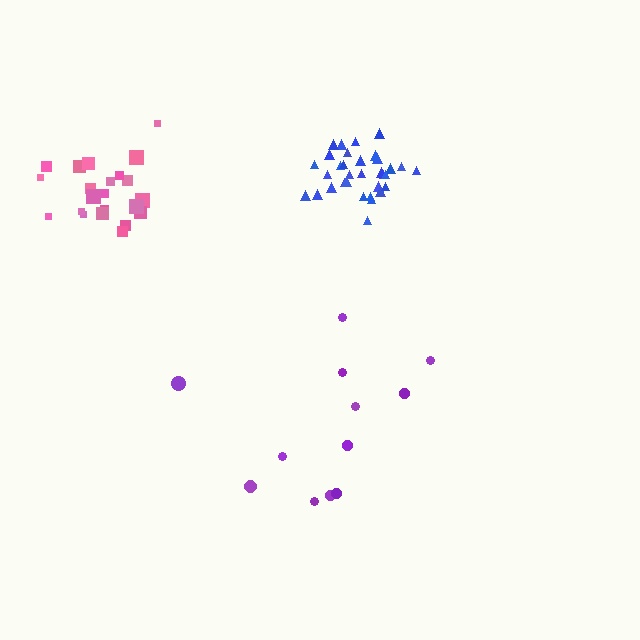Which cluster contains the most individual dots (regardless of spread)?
Blue (33).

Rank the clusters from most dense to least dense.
blue, pink, purple.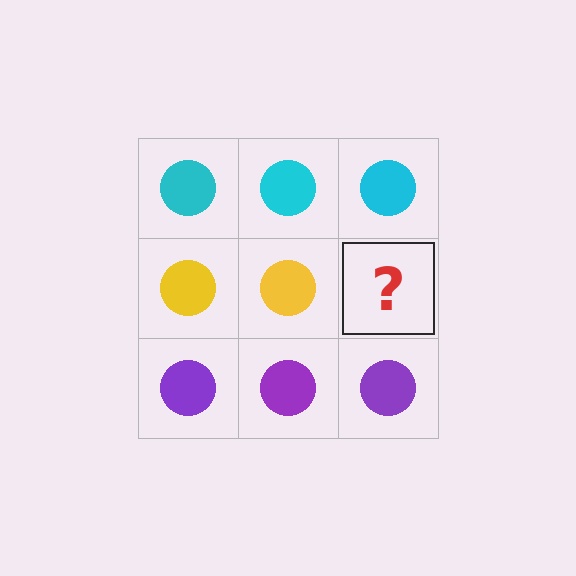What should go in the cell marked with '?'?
The missing cell should contain a yellow circle.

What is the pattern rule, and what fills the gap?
The rule is that each row has a consistent color. The gap should be filled with a yellow circle.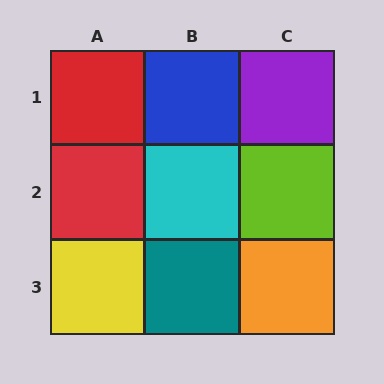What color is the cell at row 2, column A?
Red.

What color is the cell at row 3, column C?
Orange.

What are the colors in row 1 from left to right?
Red, blue, purple.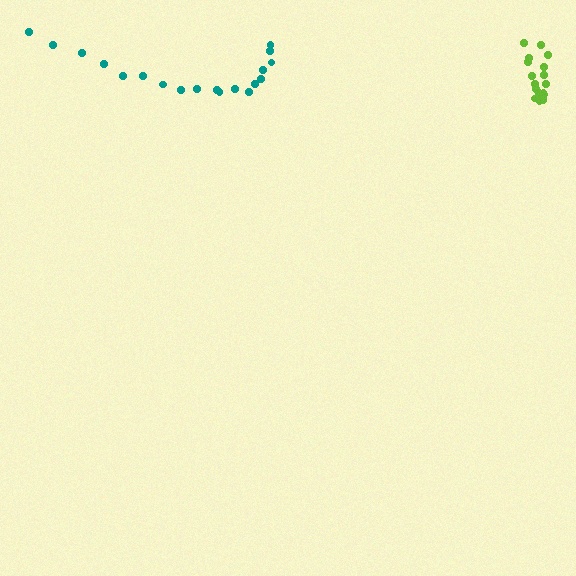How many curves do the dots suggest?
There are 2 distinct paths.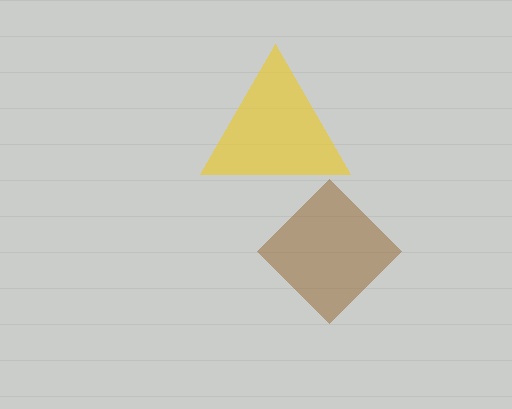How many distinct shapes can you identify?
There are 2 distinct shapes: a brown diamond, a yellow triangle.